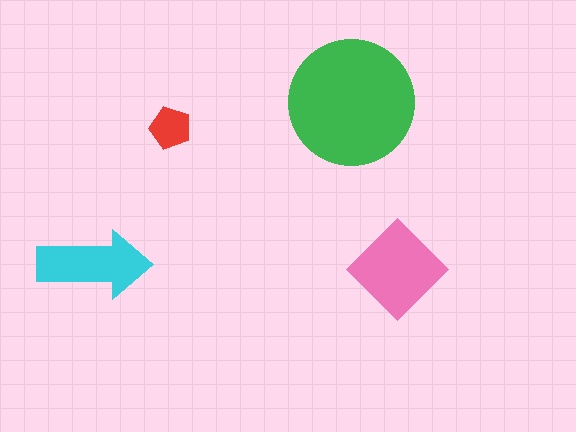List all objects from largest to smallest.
The green circle, the pink diamond, the cyan arrow, the red pentagon.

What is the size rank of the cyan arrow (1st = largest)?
3rd.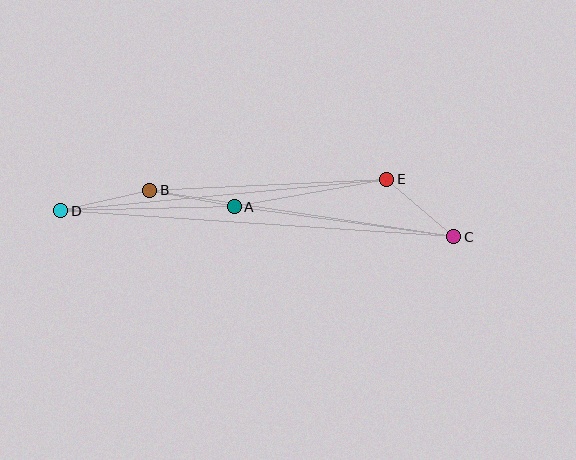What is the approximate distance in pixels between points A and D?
The distance between A and D is approximately 174 pixels.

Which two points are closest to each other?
Points A and B are closest to each other.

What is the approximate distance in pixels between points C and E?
The distance between C and E is approximately 88 pixels.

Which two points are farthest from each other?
Points C and D are farthest from each other.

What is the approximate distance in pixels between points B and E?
The distance between B and E is approximately 238 pixels.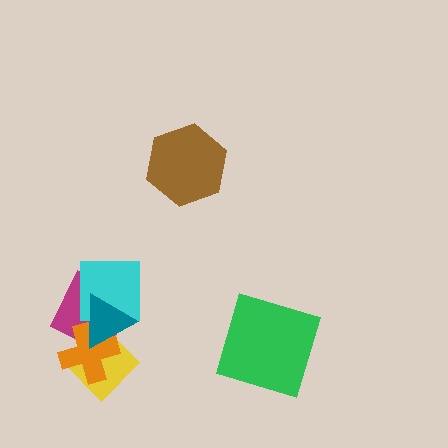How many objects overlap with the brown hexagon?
0 objects overlap with the brown hexagon.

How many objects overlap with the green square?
0 objects overlap with the green square.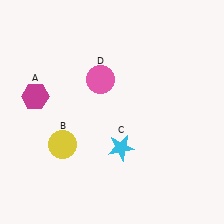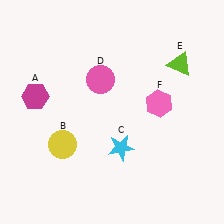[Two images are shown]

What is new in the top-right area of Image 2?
A lime triangle (E) was added in the top-right area of Image 2.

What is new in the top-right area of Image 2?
A pink hexagon (F) was added in the top-right area of Image 2.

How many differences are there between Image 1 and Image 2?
There are 2 differences between the two images.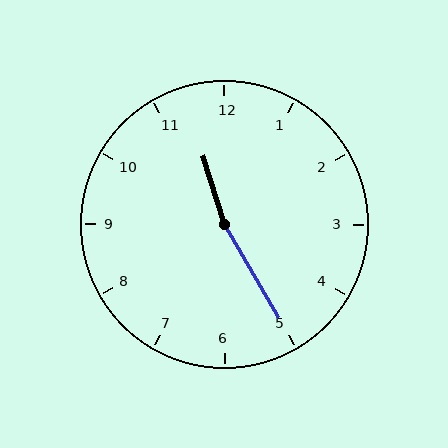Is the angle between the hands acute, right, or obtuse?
It is obtuse.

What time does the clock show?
11:25.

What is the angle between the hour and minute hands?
Approximately 168 degrees.